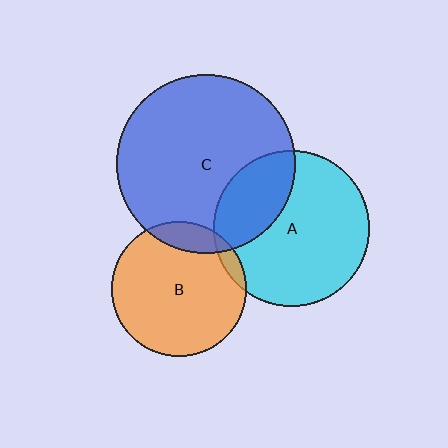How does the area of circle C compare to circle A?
Approximately 1.3 times.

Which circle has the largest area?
Circle C (blue).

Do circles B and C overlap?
Yes.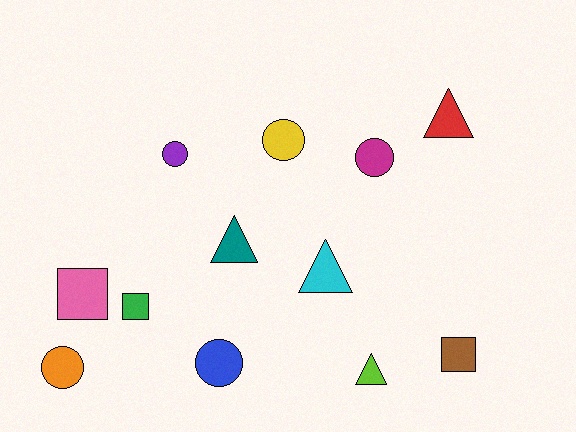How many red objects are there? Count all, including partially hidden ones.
There is 1 red object.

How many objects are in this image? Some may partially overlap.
There are 12 objects.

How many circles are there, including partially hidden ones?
There are 5 circles.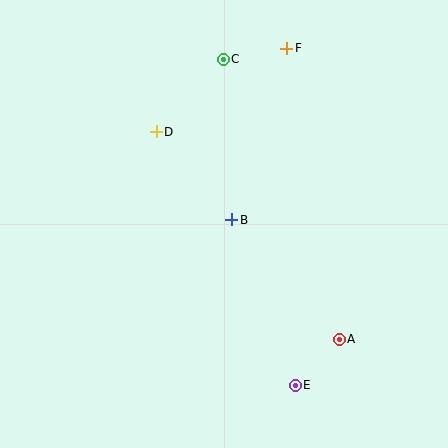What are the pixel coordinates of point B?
Point B is at (232, 220).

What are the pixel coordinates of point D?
Point D is at (156, 132).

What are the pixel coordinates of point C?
Point C is at (223, 59).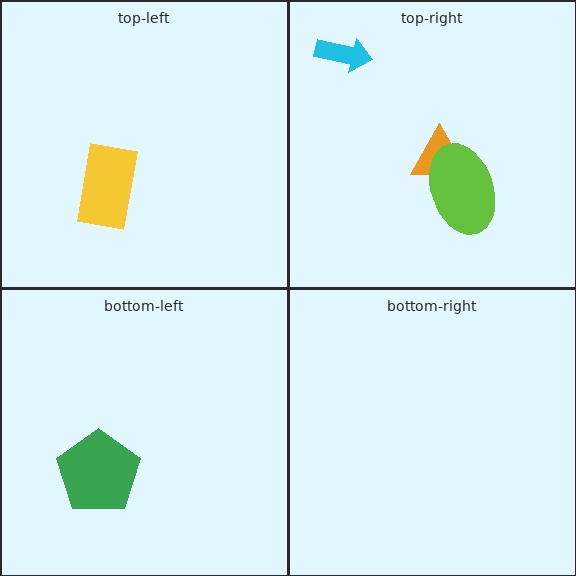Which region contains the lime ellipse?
The top-right region.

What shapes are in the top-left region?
The yellow rectangle.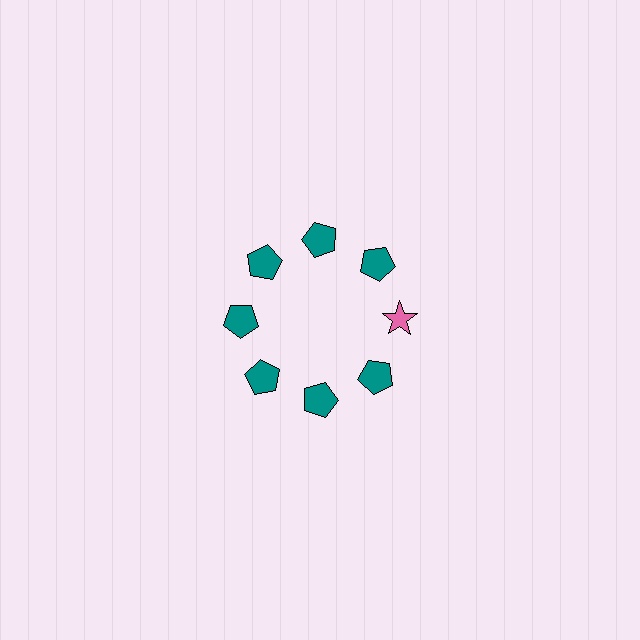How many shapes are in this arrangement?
There are 8 shapes arranged in a ring pattern.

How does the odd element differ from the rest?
It differs in both color (pink instead of teal) and shape (star instead of pentagon).